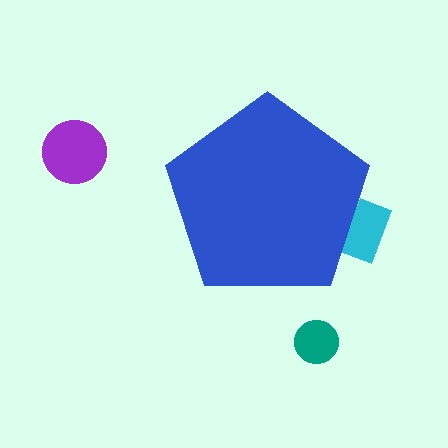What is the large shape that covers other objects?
A blue pentagon.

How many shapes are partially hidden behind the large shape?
1 shape is partially hidden.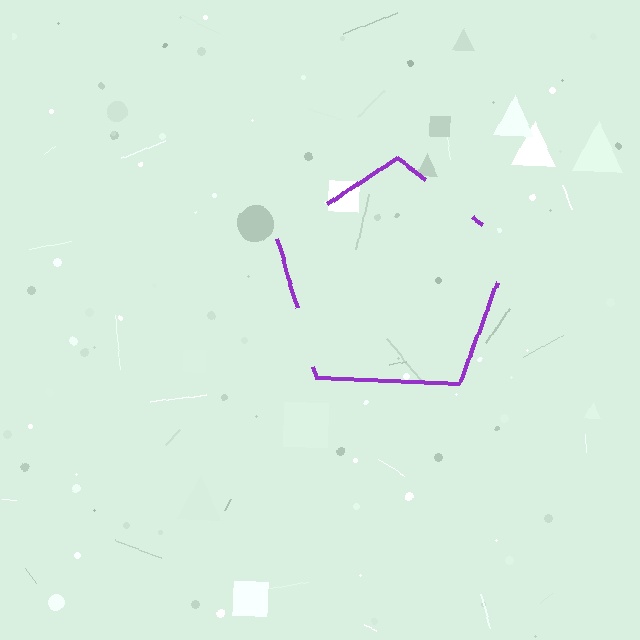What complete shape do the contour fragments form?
The contour fragments form a pentagon.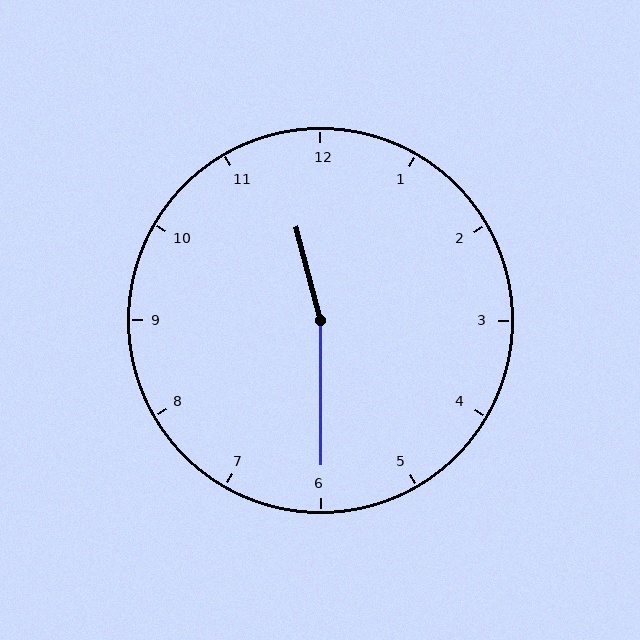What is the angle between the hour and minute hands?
Approximately 165 degrees.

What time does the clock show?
11:30.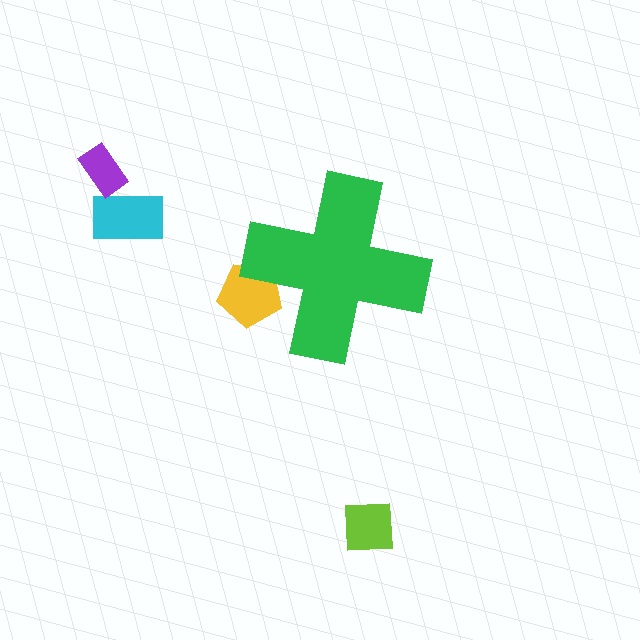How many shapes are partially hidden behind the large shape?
1 shape is partially hidden.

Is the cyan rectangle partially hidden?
No, the cyan rectangle is fully visible.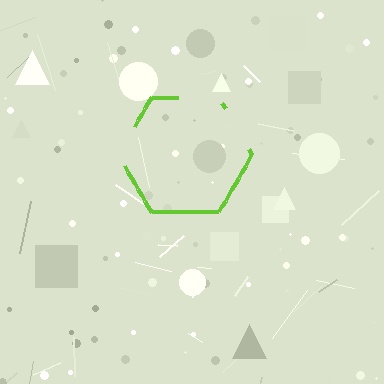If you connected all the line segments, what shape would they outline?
They would outline a hexagon.